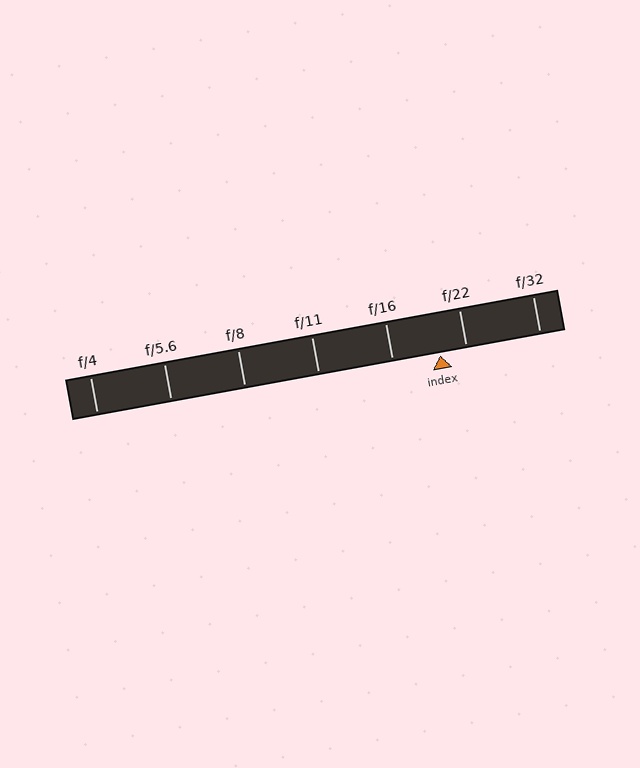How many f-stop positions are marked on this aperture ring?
There are 7 f-stop positions marked.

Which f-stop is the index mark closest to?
The index mark is closest to f/22.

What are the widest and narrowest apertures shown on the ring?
The widest aperture shown is f/4 and the narrowest is f/32.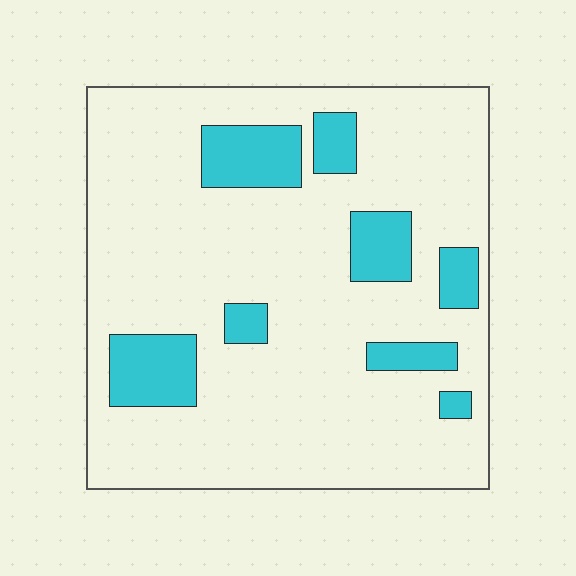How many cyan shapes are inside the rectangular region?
8.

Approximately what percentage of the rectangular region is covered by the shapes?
Approximately 15%.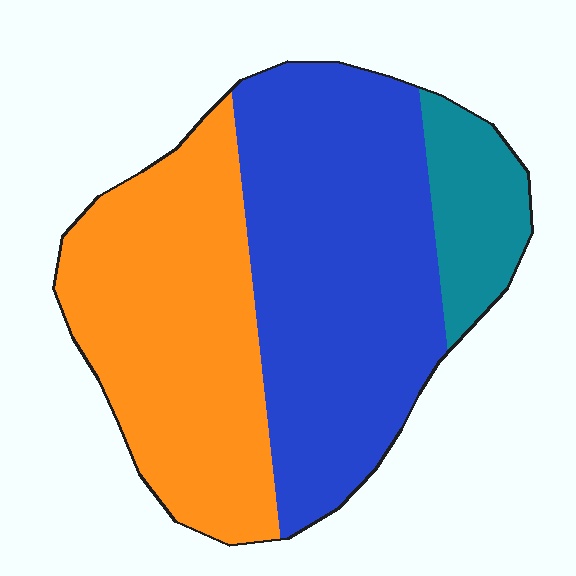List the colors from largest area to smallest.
From largest to smallest: blue, orange, teal.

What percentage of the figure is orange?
Orange covers roughly 40% of the figure.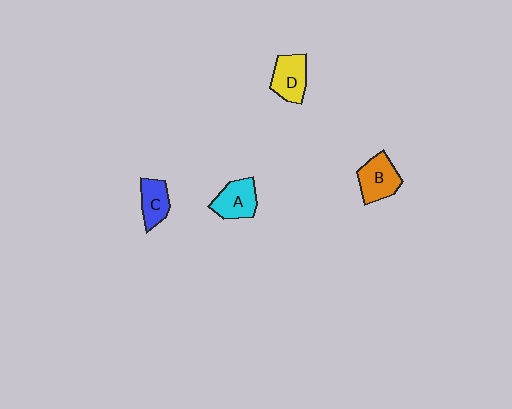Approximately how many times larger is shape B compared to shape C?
Approximately 1.3 times.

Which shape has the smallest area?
Shape C (blue).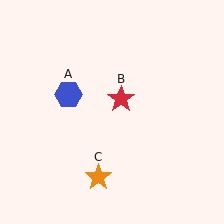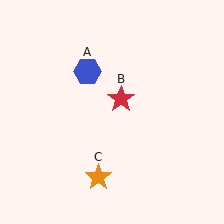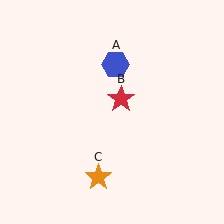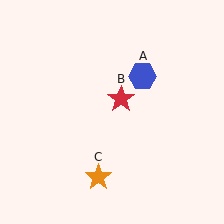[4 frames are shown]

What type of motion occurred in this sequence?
The blue hexagon (object A) rotated clockwise around the center of the scene.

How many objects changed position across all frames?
1 object changed position: blue hexagon (object A).